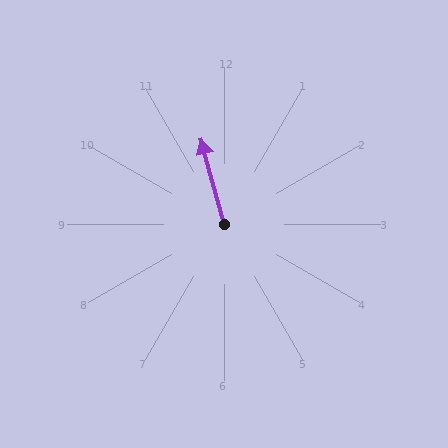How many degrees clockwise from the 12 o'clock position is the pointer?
Approximately 345 degrees.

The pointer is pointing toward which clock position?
Roughly 11 o'clock.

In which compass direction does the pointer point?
North.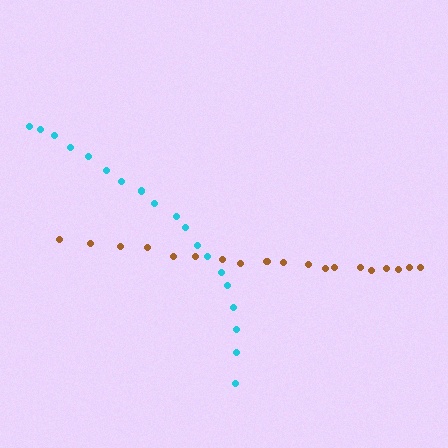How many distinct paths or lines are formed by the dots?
There are 2 distinct paths.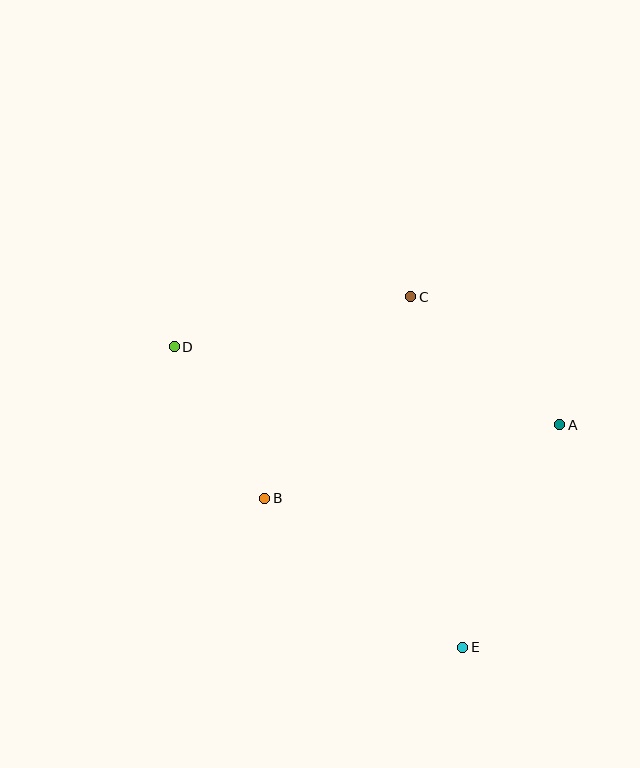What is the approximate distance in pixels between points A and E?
The distance between A and E is approximately 243 pixels.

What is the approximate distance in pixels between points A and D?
The distance between A and D is approximately 393 pixels.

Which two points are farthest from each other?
Points D and E are farthest from each other.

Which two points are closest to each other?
Points B and D are closest to each other.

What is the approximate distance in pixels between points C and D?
The distance between C and D is approximately 242 pixels.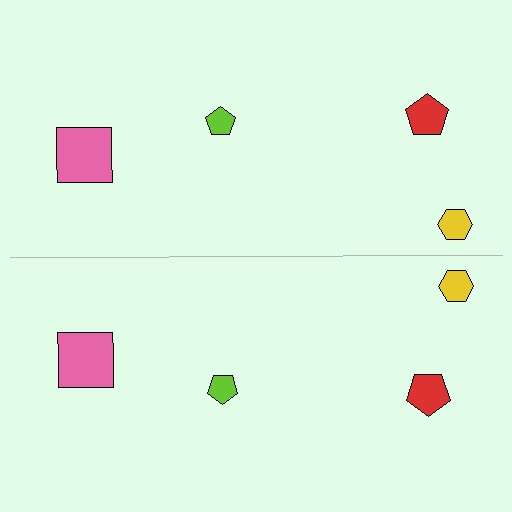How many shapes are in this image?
There are 8 shapes in this image.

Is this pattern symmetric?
Yes, this pattern has bilateral (reflection) symmetry.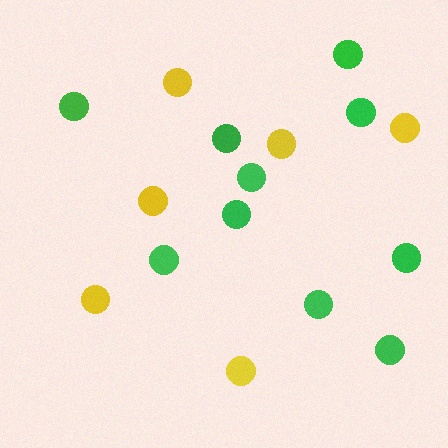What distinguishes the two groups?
There are 2 groups: one group of green circles (10) and one group of yellow circles (6).